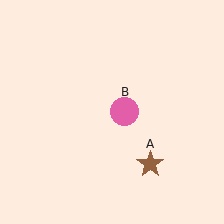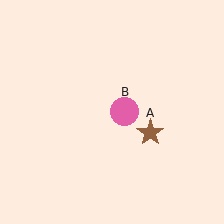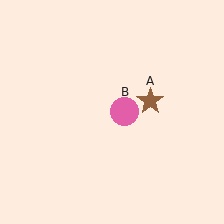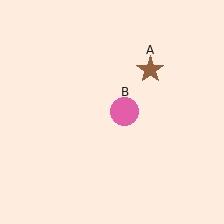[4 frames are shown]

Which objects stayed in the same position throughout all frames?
Pink circle (object B) remained stationary.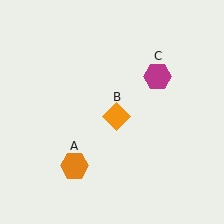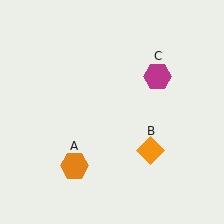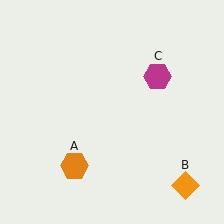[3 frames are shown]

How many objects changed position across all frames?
1 object changed position: orange diamond (object B).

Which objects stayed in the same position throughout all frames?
Orange hexagon (object A) and magenta hexagon (object C) remained stationary.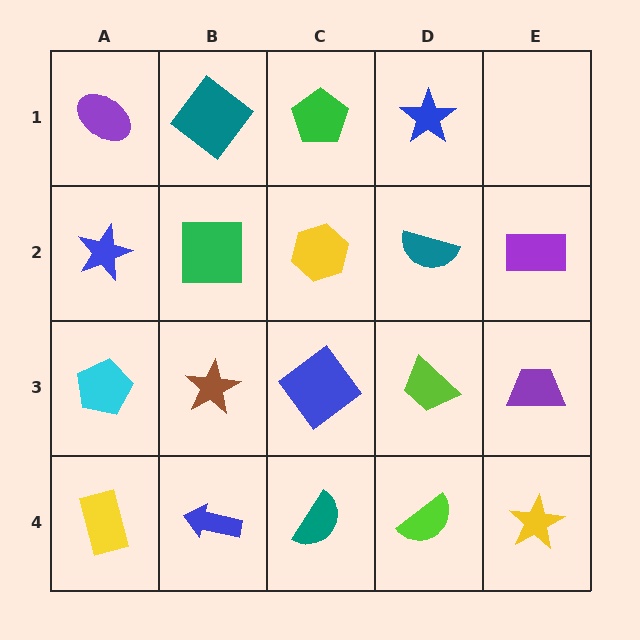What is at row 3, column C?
A blue diamond.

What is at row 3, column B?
A brown star.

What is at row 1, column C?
A green pentagon.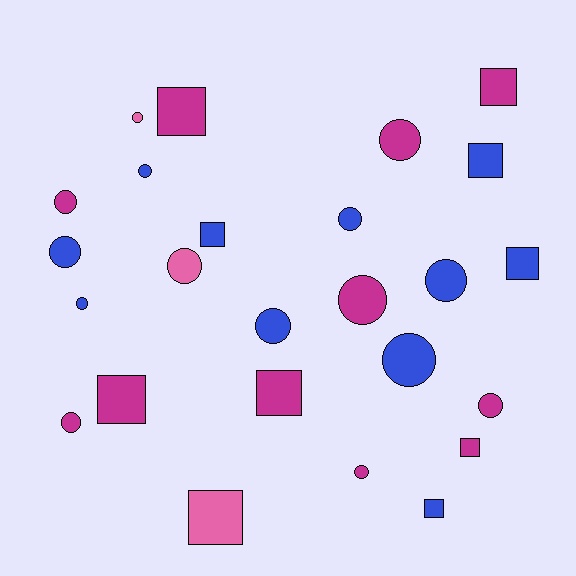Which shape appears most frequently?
Circle, with 15 objects.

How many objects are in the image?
There are 25 objects.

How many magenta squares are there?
There are 5 magenta squares.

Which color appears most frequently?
Blue, with 11 objects.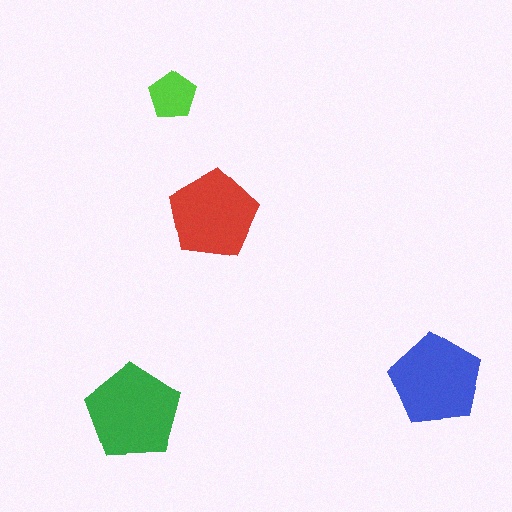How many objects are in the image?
There are 4 objects in the image.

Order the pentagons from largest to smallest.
the green one, the blue one, the red one, the lime one.